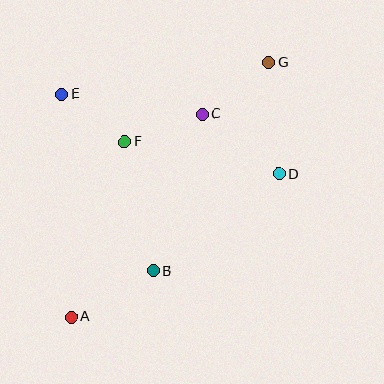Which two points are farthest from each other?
Points A and G are farthest from each other.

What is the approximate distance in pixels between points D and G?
The distance between D and G is approximately 112 pixels.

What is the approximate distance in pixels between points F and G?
The distance between F and G is approximately 164 pixels.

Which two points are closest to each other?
Points E and F are closest to each other.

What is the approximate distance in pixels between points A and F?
The distance between A and F is approximately 183 pixels.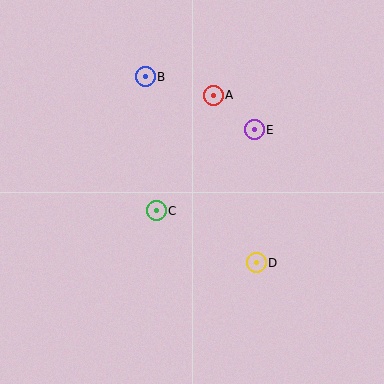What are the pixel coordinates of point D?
Point D is at (256, 263).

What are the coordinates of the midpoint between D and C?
The midpoint between D and C is at (206, 237).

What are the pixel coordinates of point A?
Point A is at (213, 95).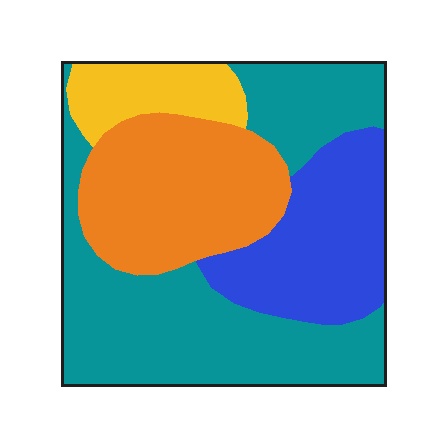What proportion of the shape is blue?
Blue takes up about one fifth (1/5) of the shape.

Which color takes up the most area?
Teal, at roughly 45%.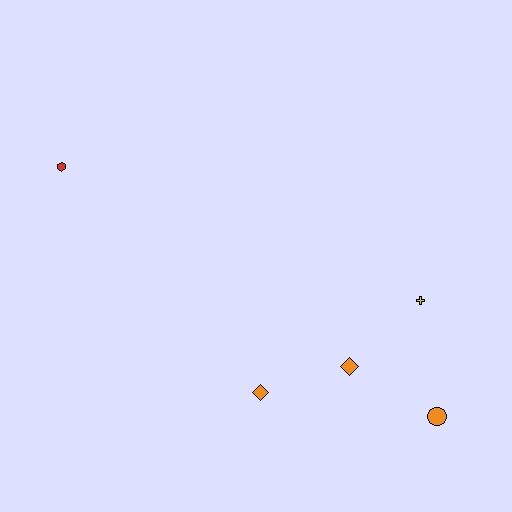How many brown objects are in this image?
There are no brown objects.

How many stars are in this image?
There are no stars.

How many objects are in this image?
There are 5 objects.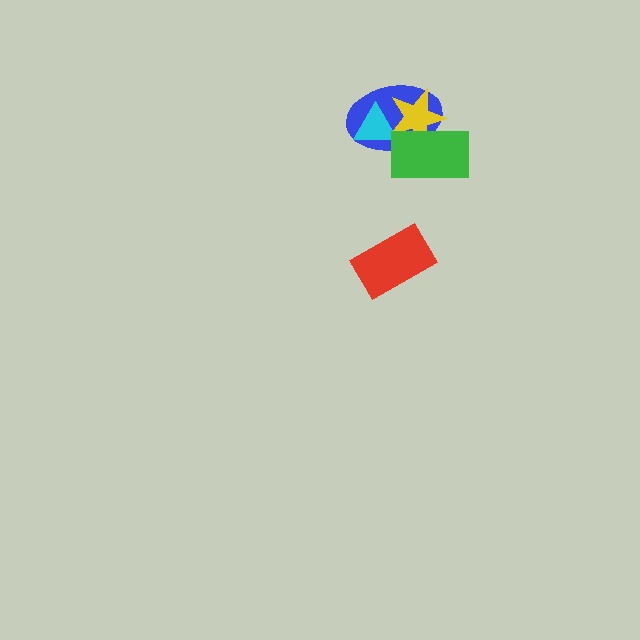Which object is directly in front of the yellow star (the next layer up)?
The cyan triangle is directly in front of the yellow star.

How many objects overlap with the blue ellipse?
3 objects overlap with the blue ellipse.